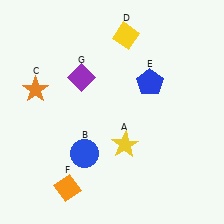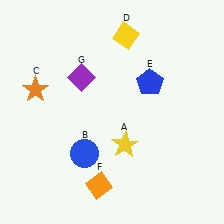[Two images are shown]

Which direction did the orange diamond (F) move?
The orange diamond (F) moved right.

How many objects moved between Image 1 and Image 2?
1 object moved between the two images.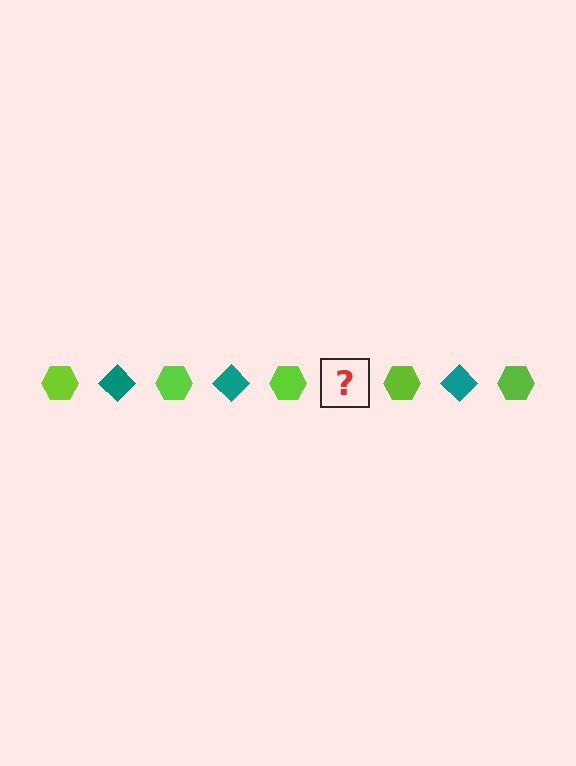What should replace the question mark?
The question mark should be replaced with a teal diamond.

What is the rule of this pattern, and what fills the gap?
The rule is that the pattern alternates between lime hexagon and teal diamond. The gap should be filled with a teal diamond.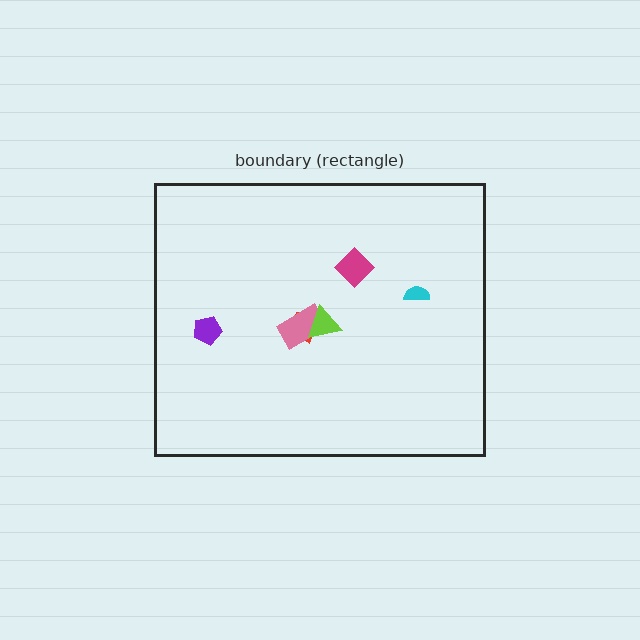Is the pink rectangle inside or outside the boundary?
Inside.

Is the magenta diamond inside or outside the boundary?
Inside.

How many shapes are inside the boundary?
6 inside, 0 outside.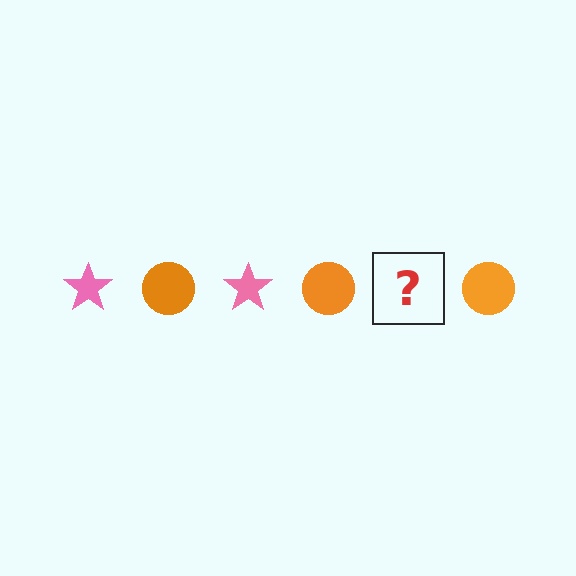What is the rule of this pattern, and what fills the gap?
The rule is that the pattern alternates between pink star and orange circle. The gap should be filled with a pink star.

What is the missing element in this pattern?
The missing element is a pink star.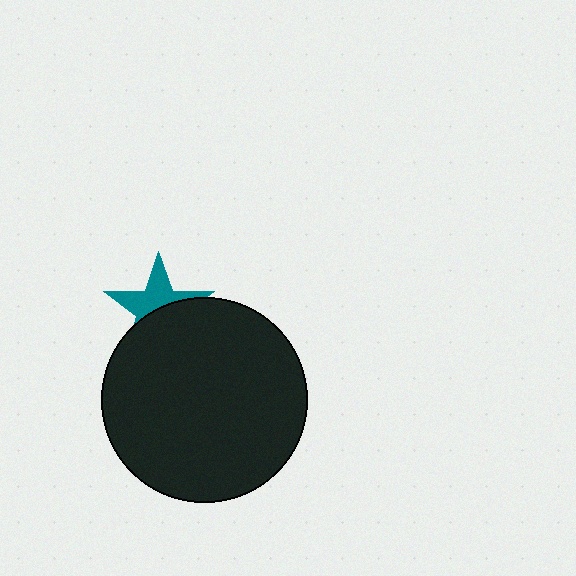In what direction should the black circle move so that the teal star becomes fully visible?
The black circle should move down. That is the shortest direction to clear the overlap and leave the teal star fully visible.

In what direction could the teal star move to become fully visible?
The teal star could move up. That would shift it out from behind the black circle entirely.